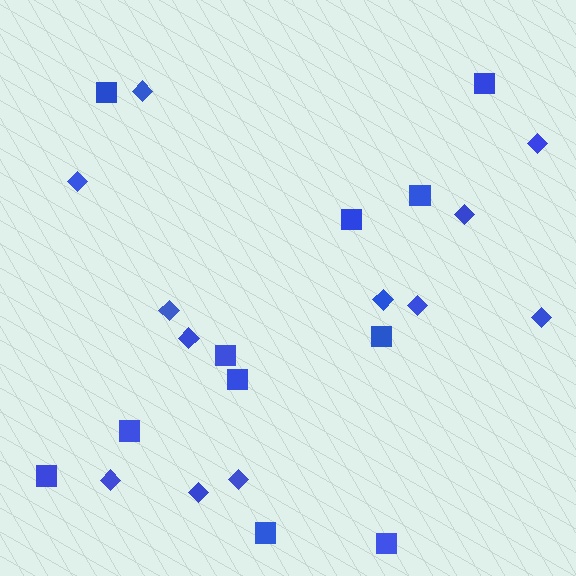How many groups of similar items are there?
There are 2 groups: one group of squares (11) and one group of diamonds (12).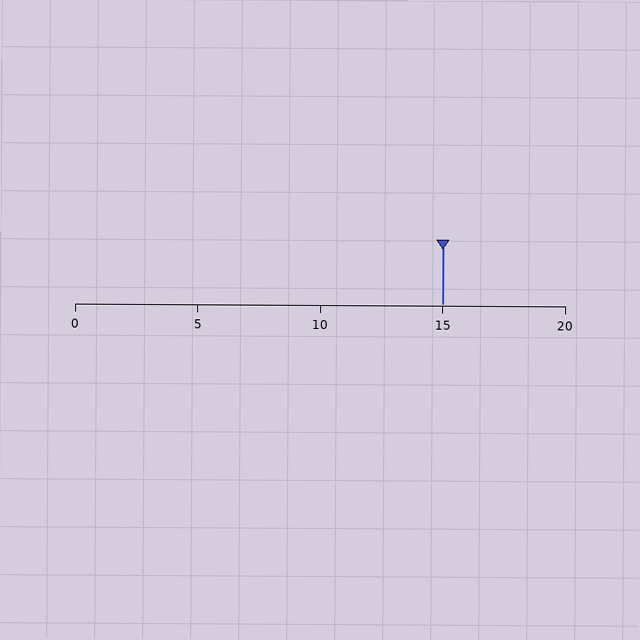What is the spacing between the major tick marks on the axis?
The major ticks are spaced 5 apart.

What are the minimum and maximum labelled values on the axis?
The axis runs from 0 to 20.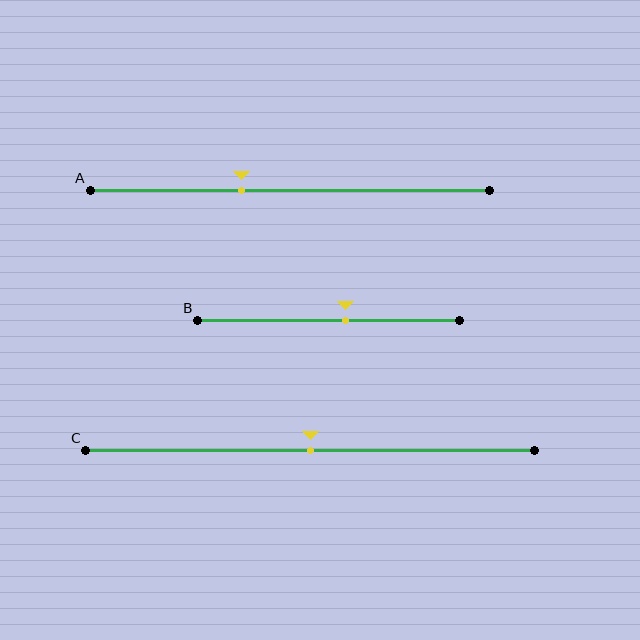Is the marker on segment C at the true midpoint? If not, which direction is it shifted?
Yes, the marker on segment C is at the true midpoint.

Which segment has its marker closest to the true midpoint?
Segment C has its marker closest to the true midpoint.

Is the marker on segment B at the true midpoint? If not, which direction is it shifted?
No, the marker on segment B is shifted to the right by about 7% of the segment length.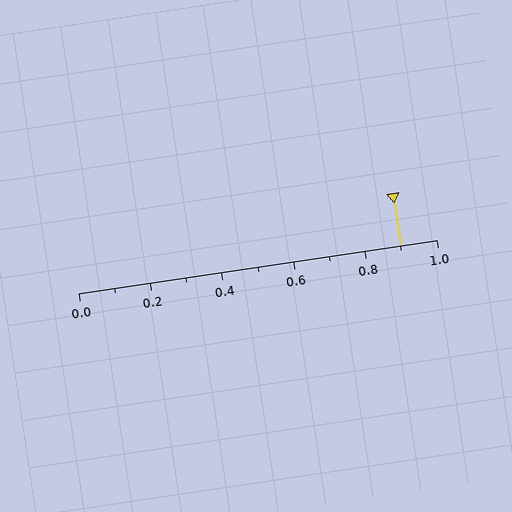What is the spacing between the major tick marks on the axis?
The major ticks are spaced 0.2 apart.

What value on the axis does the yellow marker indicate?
The marker indicates approximately 0.9.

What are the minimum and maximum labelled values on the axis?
The axis runs from 0.0 to 1.0.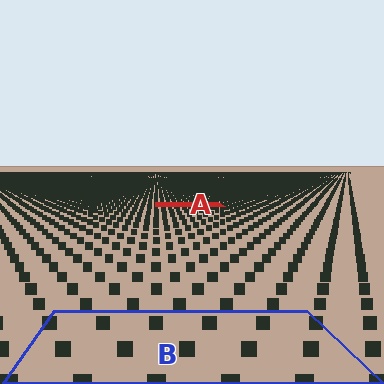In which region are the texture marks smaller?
The texture marks are smaller in region A, because it is farther away.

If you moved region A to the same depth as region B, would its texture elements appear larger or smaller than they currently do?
They would appear larger. At a closer depth, the same texture elements are projected at a bigger on-screen size.